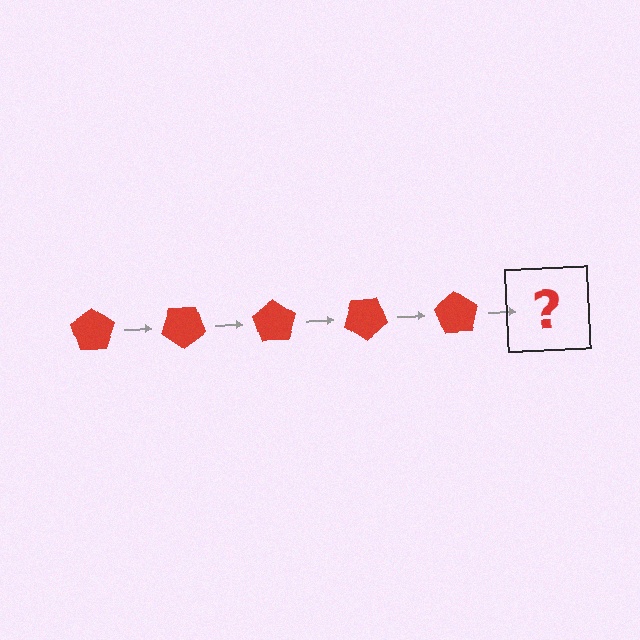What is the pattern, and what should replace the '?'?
The pattern is that the pentagon rotates 35 degrees each step. The '?' should be a red pentagon rotated 175 degrees.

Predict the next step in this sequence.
The next step is a red pentagon rotated 175 degrees.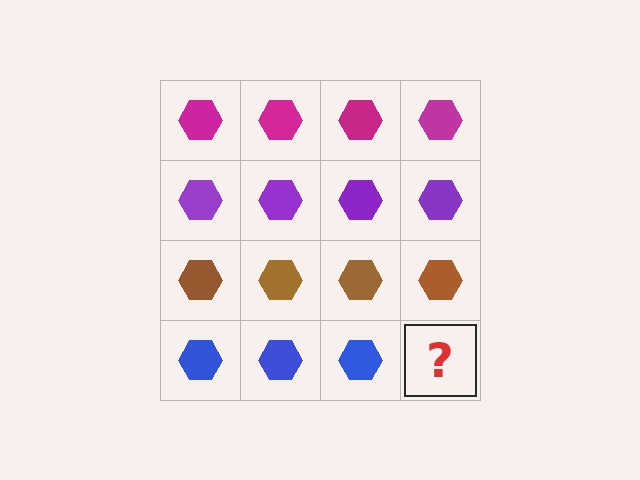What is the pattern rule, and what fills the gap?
The rule is that each row has a consistent color. The gap should be filled with a blue hexagon.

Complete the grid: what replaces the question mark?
The question mark should be replaced with a blue hexagon.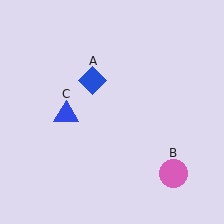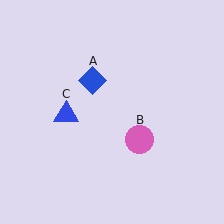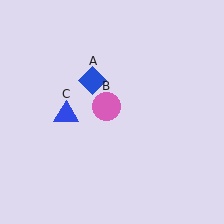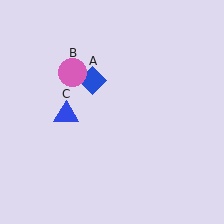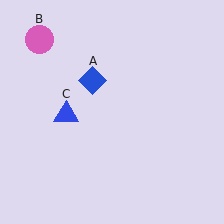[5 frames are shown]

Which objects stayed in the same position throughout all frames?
Blue diamond (object A) and blue triangle (object C) remained stationary.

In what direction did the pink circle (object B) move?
The pink circle (object B) moved up and to the left.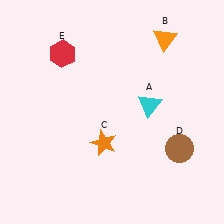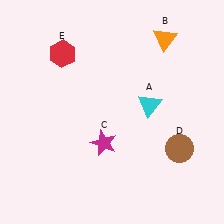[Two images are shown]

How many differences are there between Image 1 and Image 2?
There is 1 difference between the two images.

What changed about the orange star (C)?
In Image 1, C is orange. In Image 2, it changed to magenta.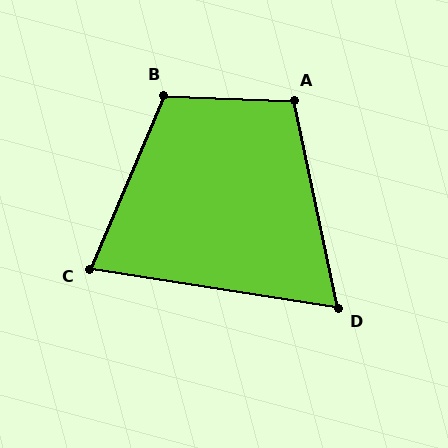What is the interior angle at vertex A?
Approximately 104 degrees (obtuse).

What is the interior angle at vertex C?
Approximately 76 degrees (acute).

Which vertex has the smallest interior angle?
D, at approximately 69 degrees.